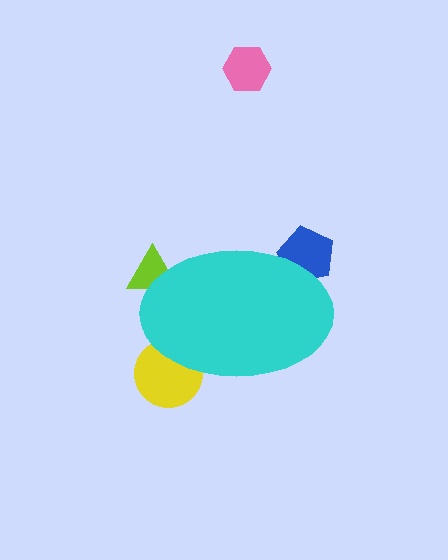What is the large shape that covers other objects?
A cyan ellipse.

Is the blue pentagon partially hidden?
Yes, the blue pentagon is partially hidden behind the cyan ellipse.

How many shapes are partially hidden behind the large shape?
3 shapes are partially hidden.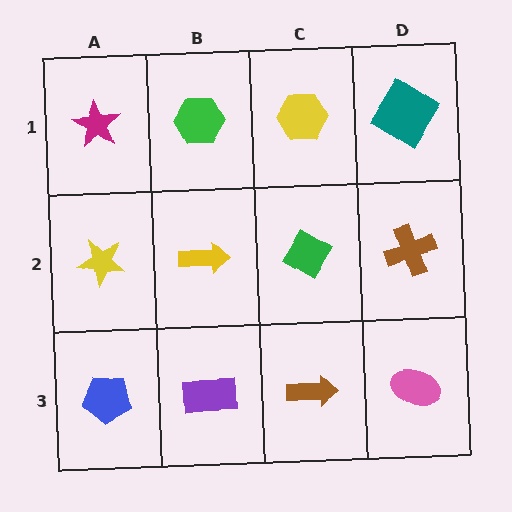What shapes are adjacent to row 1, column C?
A green diamond (row 2, column C), a green hexagon (row 1, column B), a teal diamond (row 1, column D).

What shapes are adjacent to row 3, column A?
A yellow star (row 2, column A), a purple rectangle (row 3, column B).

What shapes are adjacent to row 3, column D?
A brown cross (row 2, column D), a brown arrow (row 3, column C).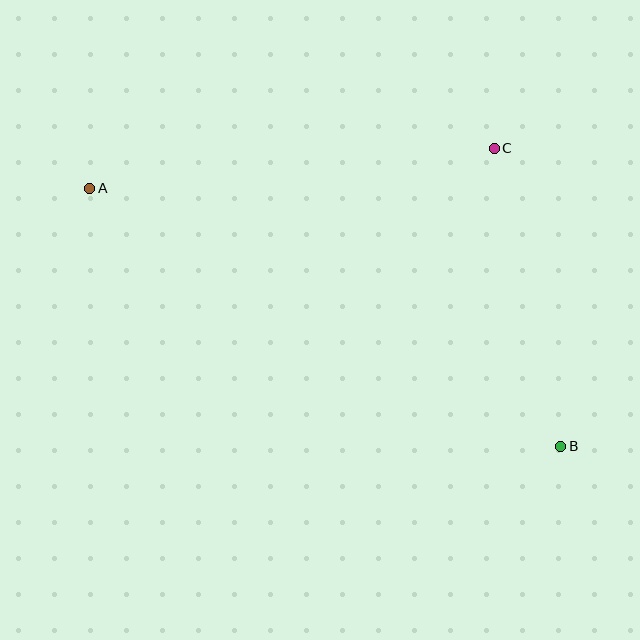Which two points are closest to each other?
Points B and C are closest to each other.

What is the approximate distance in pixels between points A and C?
The distance between A and C is approximately 407 pixels.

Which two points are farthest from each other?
Points A and B are farthest from each other.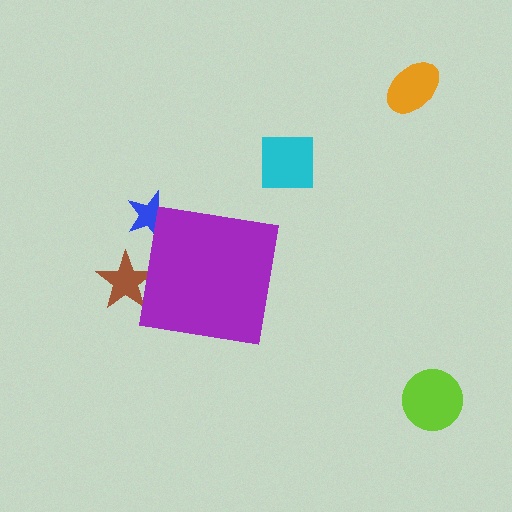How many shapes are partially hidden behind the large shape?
2 shapes are partially hidden.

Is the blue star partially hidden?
Yes, the blue star is partially hidden behind the purple square.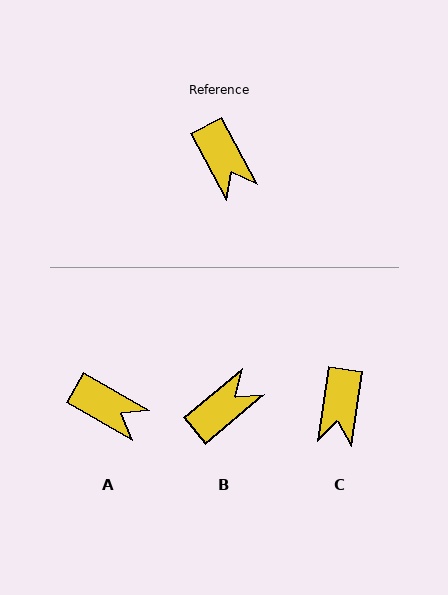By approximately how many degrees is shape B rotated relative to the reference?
Approximately 102 degrees counter-clockwise.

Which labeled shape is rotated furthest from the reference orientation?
B, about 102 degrees away.